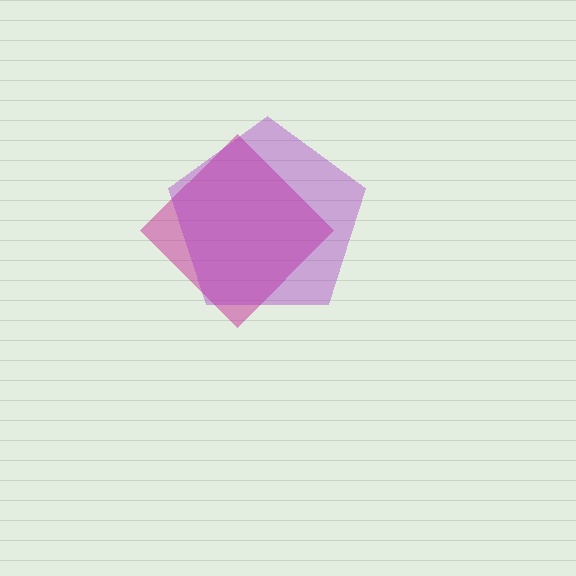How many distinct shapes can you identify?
There are 2 distinct shapes: a magenta diamond, a purple pentagon.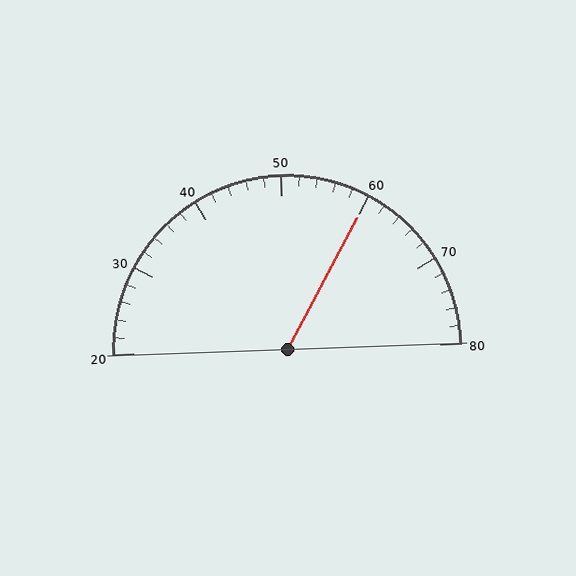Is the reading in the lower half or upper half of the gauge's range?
The reading is in the upper half of the range (20 to 80).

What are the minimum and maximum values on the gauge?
The gauge ranges from 20 to 80.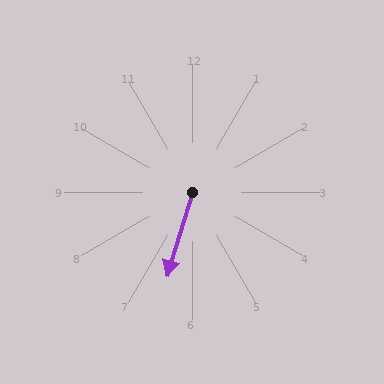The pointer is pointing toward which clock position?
Roughly 7 o'clock.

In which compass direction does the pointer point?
South.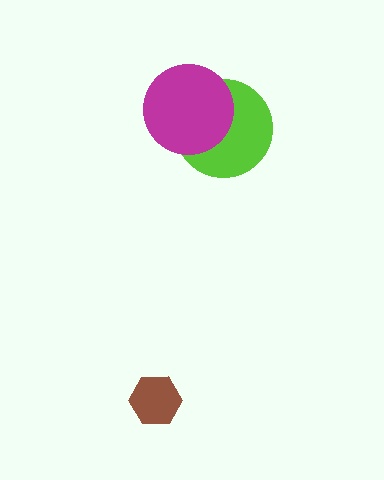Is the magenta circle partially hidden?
No, no other shape covers it.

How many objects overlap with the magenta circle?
1 object overlaps with the magenta circle.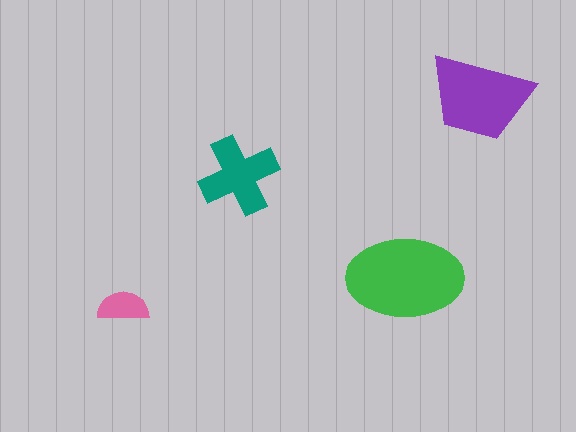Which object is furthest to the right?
The purple trapezoid is rightmost.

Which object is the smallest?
The pink semicircle.